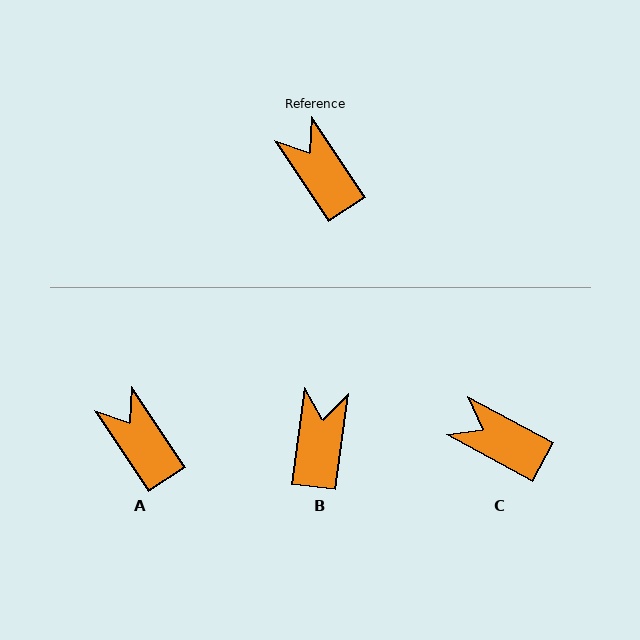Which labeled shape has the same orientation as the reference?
A.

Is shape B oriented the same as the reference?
No, it is off by about 41 degrees.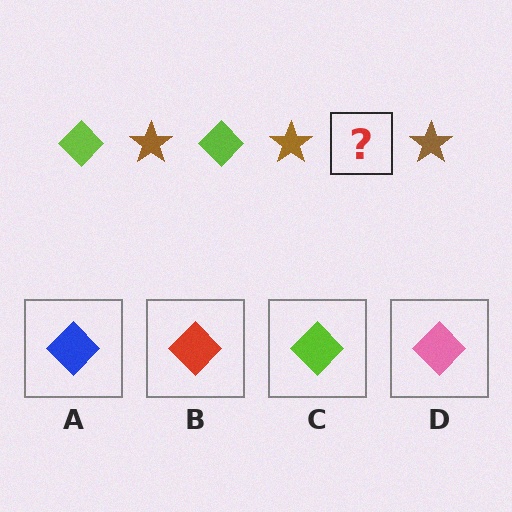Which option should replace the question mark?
Option C.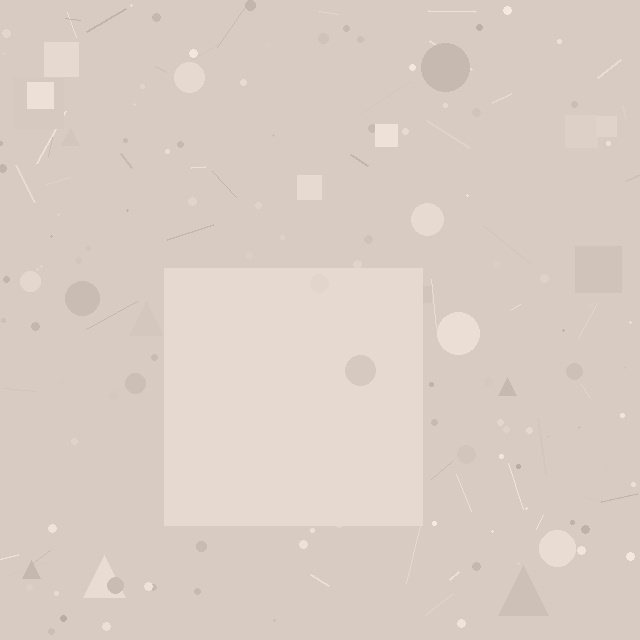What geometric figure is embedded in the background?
A square is embedded in the background.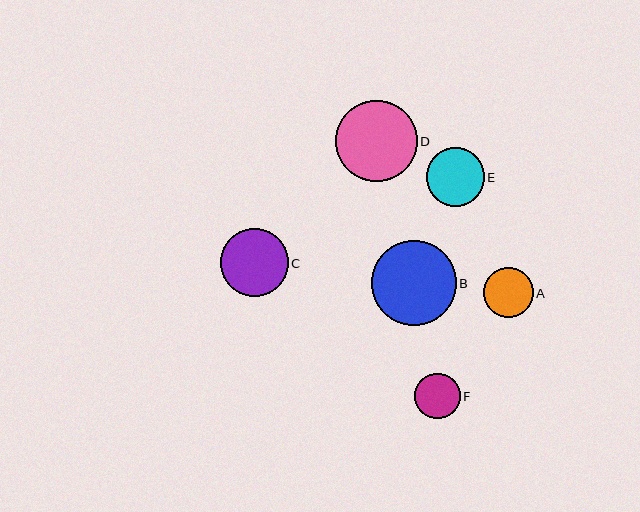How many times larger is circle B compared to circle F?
Circle B is approximately 1.9 times the size of circle F.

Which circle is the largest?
Circle B is the largest with a size of approximately 85 pixels.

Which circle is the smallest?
Circle F is the smallest with a size of approximately 45 pixels.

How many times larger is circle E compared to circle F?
Circle E is approximately 1.3 times the size of circle F.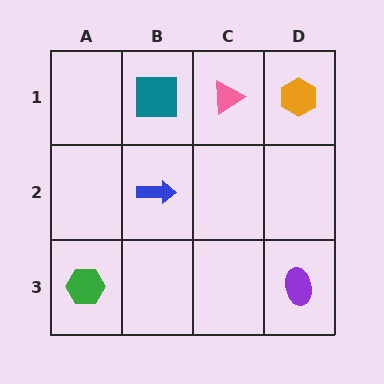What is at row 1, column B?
A teal square.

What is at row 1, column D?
An orange hexagon.